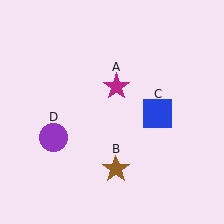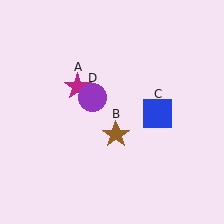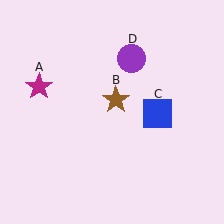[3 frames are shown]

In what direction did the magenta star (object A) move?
The magenta star (object A) moved left.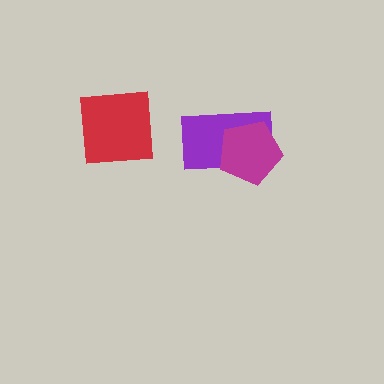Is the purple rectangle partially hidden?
Yes, it is partially covered by another shape.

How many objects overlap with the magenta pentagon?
1 object overlaps with the magenta pentagon.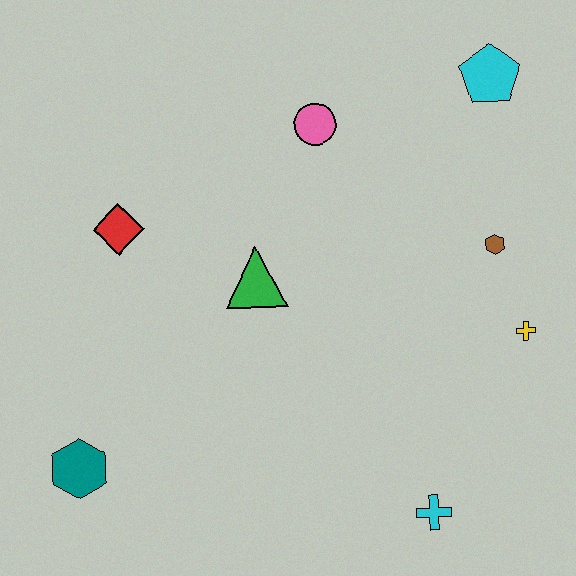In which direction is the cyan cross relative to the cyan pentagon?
The cyan cross is below the cyan pentagon.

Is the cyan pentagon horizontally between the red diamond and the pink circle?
No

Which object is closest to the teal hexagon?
The red diamond is closest to the teal hexagon.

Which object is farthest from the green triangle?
The cyan pentagon is farthest from the green triangle.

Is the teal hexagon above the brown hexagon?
No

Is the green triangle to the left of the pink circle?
Yes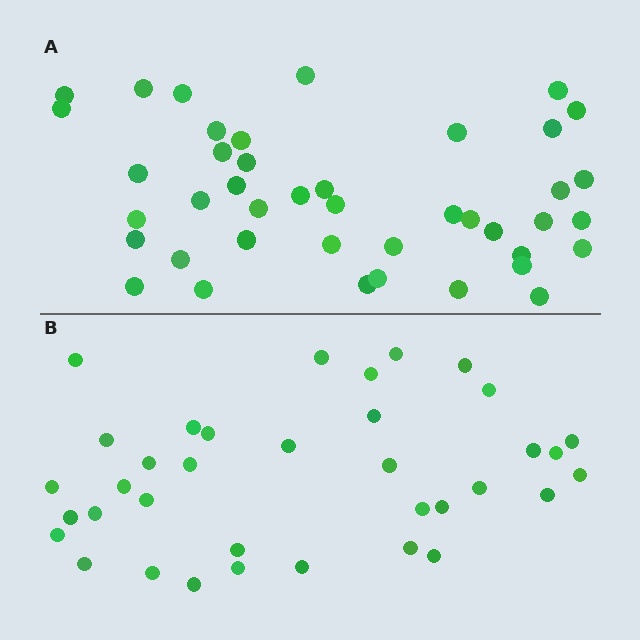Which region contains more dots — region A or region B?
Region A (the top region) has more dots.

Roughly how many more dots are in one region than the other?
Region A has about 6 more dots than region B.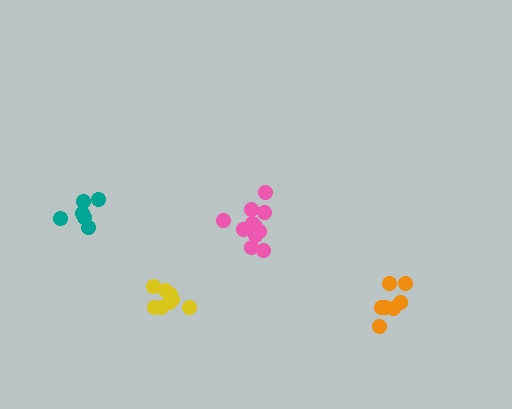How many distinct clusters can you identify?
There are 4 distinct clusters.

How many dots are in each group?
Group 1: 12 dots, Group 2: 7 dots, Group 3: 8 dots, Group 4: 6 dots (33 total).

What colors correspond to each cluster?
The clusters are colored: pink, orange, yellow, teal.